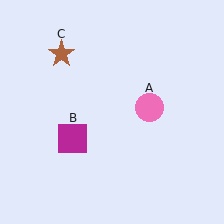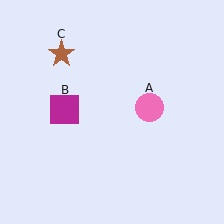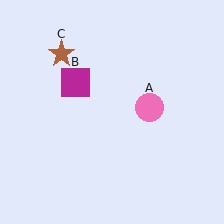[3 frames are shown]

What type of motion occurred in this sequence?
The magenta square (object B) rotated clockwise around the center of the scene.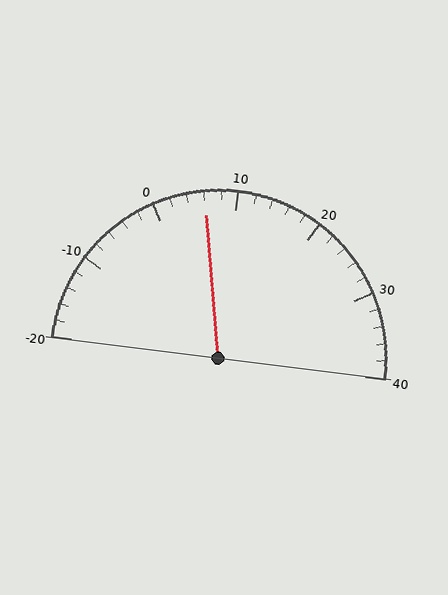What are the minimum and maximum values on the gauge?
The gauge ranges from -20 to 40.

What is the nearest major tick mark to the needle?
The nearest major tick mark is 10.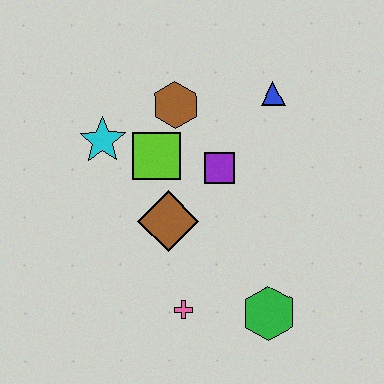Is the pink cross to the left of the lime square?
No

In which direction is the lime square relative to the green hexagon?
The lime square is above the green hexagon.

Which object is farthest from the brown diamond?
The blue triangle is farthest from the brown diamond.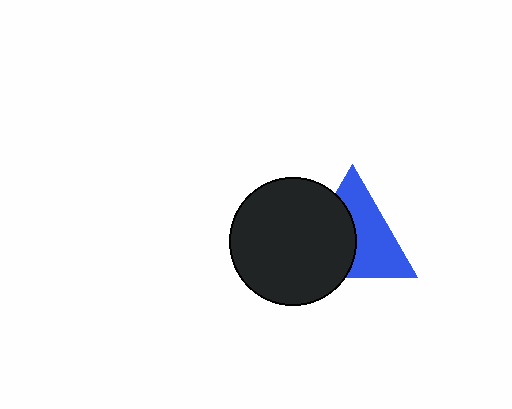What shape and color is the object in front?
The object in front is a black circle.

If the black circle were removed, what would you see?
You would see the complete blue triangle.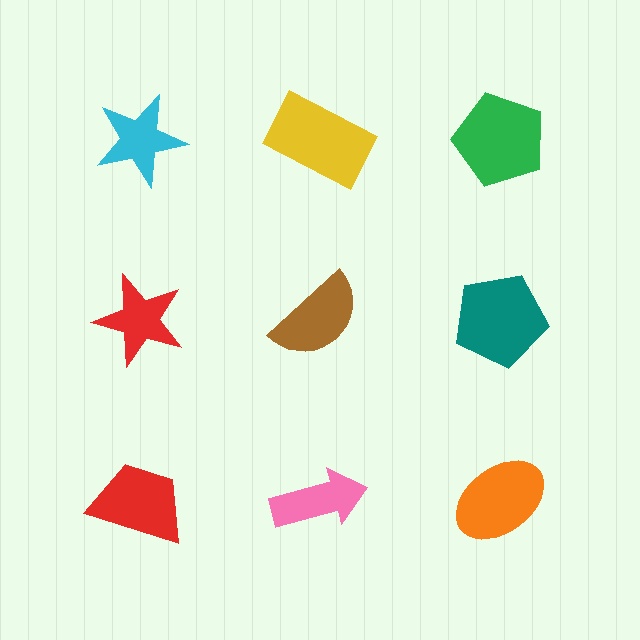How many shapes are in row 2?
3 shapes.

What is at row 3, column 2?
A pink arrow.